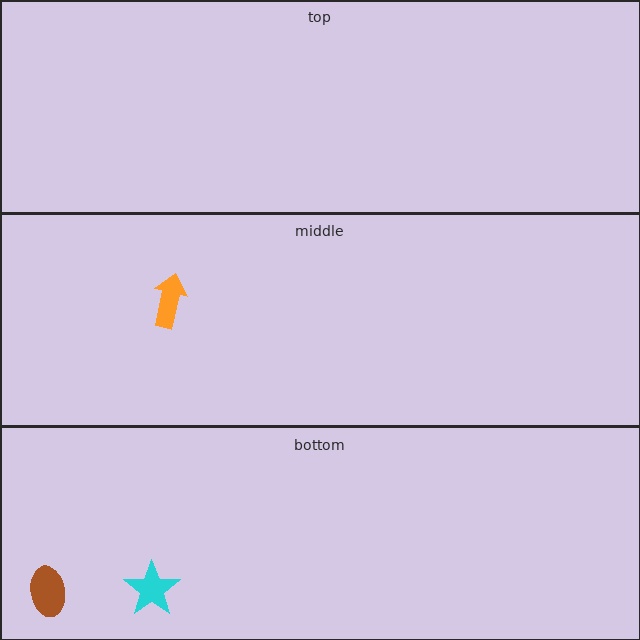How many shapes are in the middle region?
1.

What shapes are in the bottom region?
The cyan star, the brown ellipse.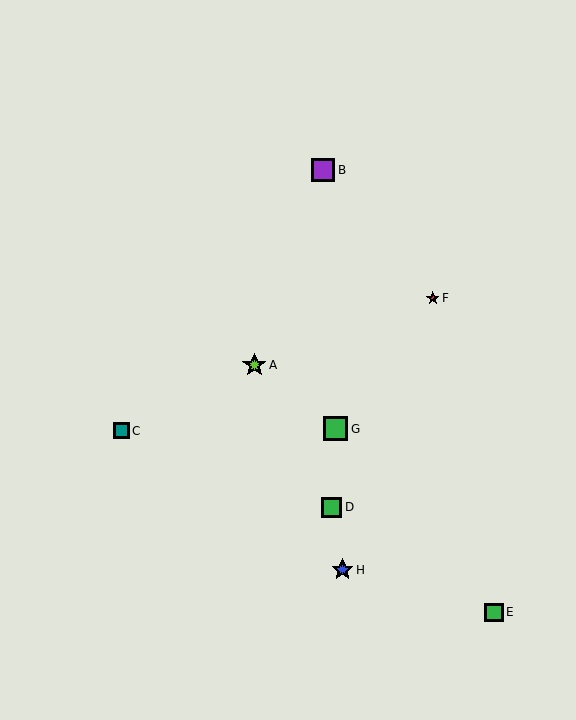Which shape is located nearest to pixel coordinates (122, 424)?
The teal square (labeled C) at (121, 431) is nearest to that location.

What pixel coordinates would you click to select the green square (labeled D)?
Click at (332, 507) to select the green square D.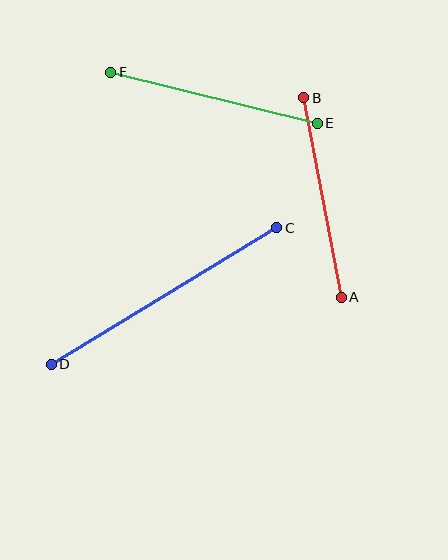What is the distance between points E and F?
The distance is approximately 213 pixels.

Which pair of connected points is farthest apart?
Points C and D are farthest apart.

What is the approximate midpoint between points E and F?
The midpoint is at approximately (214, 98) pixels.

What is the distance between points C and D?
The distance is approximately 264 pixels.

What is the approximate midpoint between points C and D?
The midpoint is at approximately (164, 296) pixels.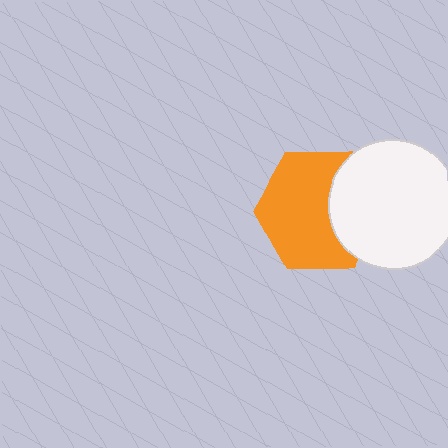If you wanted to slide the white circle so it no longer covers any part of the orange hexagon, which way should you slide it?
Slide it right — that is the most direct way to separate the two shapes.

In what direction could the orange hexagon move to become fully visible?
The orange hexagon could move left. That would shift it out from behind the white circle entirely.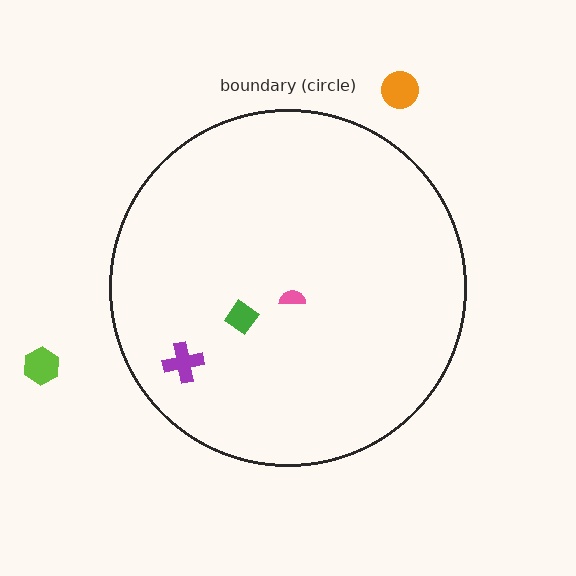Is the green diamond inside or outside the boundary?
Inside.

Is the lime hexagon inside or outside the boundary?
Outside.